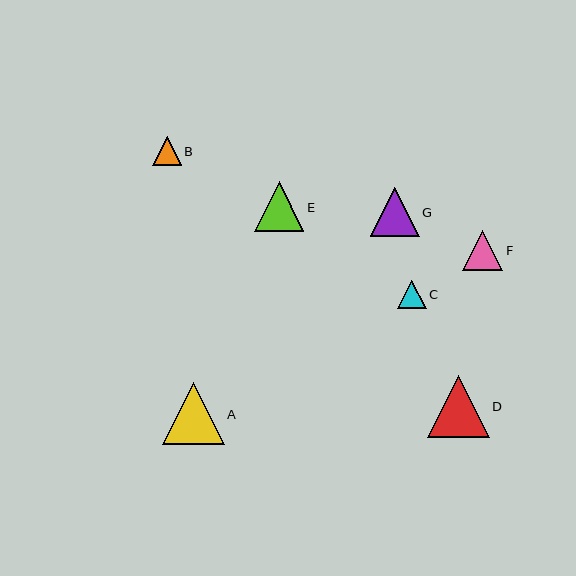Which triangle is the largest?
Triangle D is the largest with a size of approximately 62 pixels.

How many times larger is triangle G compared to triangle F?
Triangle G is approximately 1.2 times the size of triangle F.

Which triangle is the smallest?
Triangle B is the smallest with a size of approximately 29 pixels.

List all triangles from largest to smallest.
From largest to smallest: D, A, G, E, F, C, B.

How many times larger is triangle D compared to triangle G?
Triangle D is approximately 1.3 times the size of triangle G.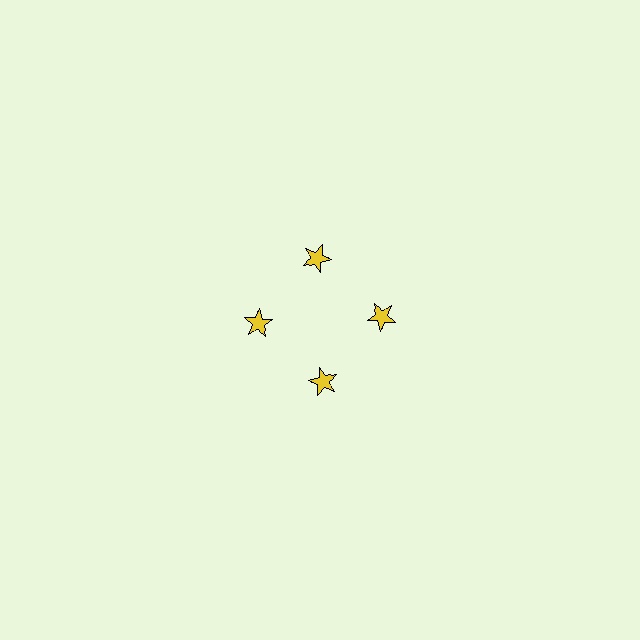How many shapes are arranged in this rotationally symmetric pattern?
There are 4 shapes, arranged in 4 groups of 1.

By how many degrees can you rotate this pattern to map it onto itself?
The pattern maps onto itself every 90 degrees of rotation.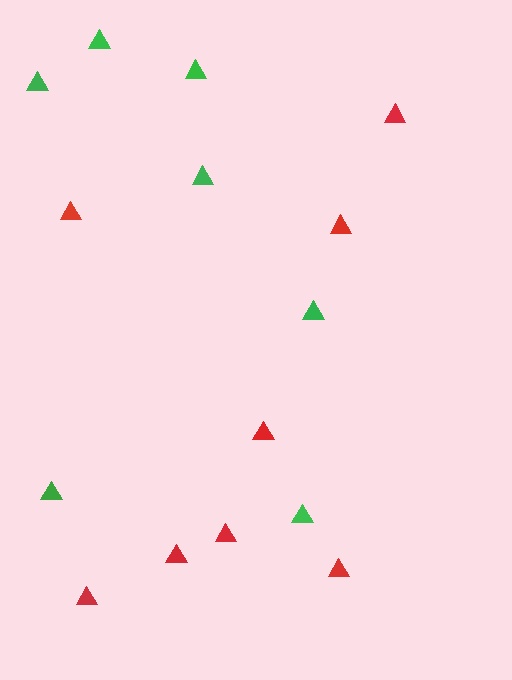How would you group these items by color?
There are 2 groups: one group of green triangles (7) and one group of red triangles (8).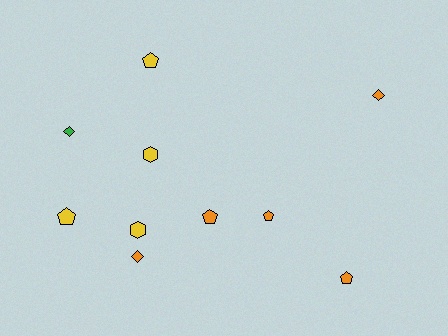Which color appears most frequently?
Orange, with 5 objects.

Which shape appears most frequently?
Pentagon, with 5 objects.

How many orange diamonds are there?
There are 2 orange diamonds.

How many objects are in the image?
There are 10 objects.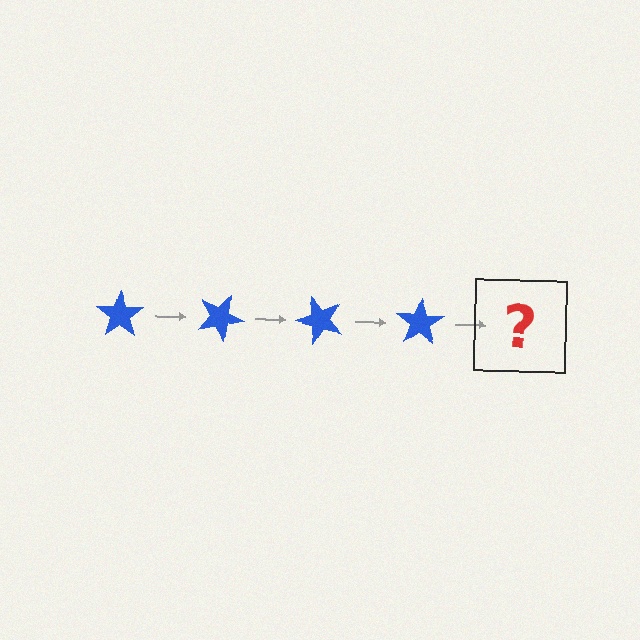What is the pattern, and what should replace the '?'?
The pattern is that the star rotates 25 degrees each step. The '?' should be a blue star rotated 100 degrees.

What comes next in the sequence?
The next element should be a blue star rotated 100 degrees.